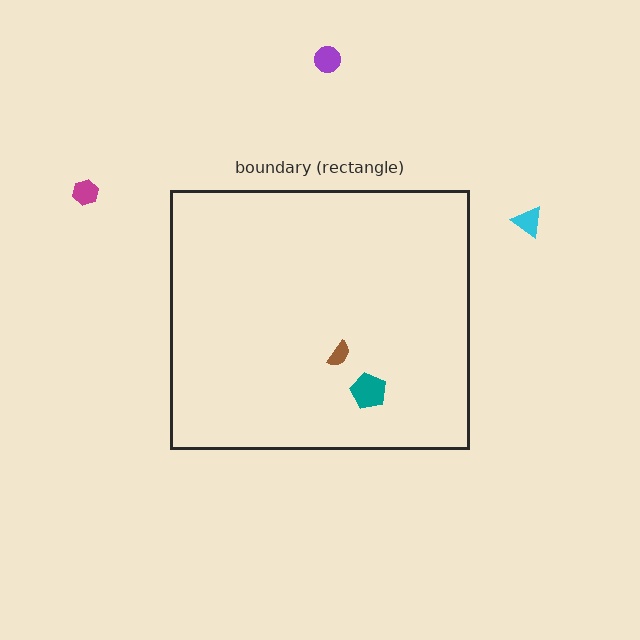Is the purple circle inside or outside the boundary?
Outside.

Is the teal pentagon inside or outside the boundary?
Inside.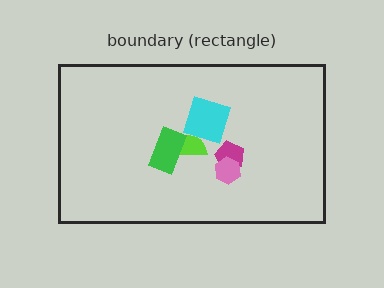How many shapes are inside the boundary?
5 inside, 0 outside.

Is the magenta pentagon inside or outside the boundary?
Inside.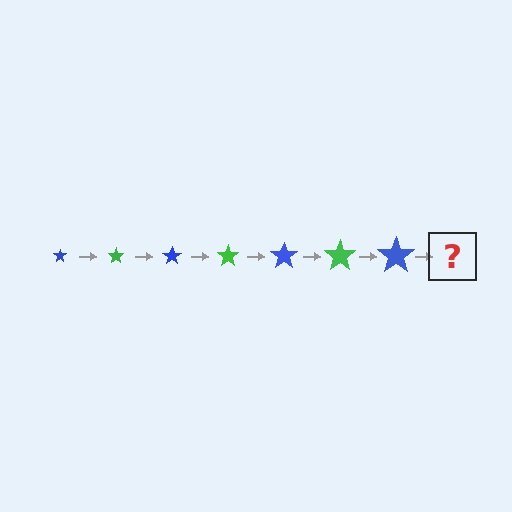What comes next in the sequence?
The next element should be a green star, larger than the previous one.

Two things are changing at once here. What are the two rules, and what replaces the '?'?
The two rules are that the star grows larger each step and the color cycles through blue and green. The '?' should be a green star, larger than the previous one.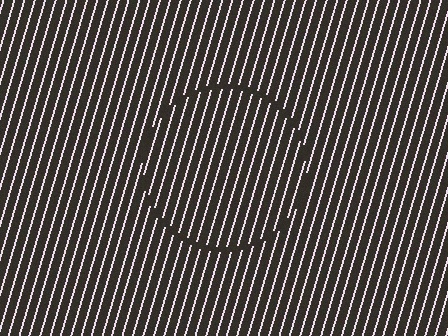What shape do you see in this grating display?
An illusory circle. The interior of the shape contains the same grating, shifted by half a period — the contour is defined by the phase discontinuity where line-ends from the inner and outer gratings abut.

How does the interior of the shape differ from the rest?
The interior of the shape contains the same grating, shifted by half a period — the contour is defined by the phase discontinuity where line-ends from the inner and outer gratings abut.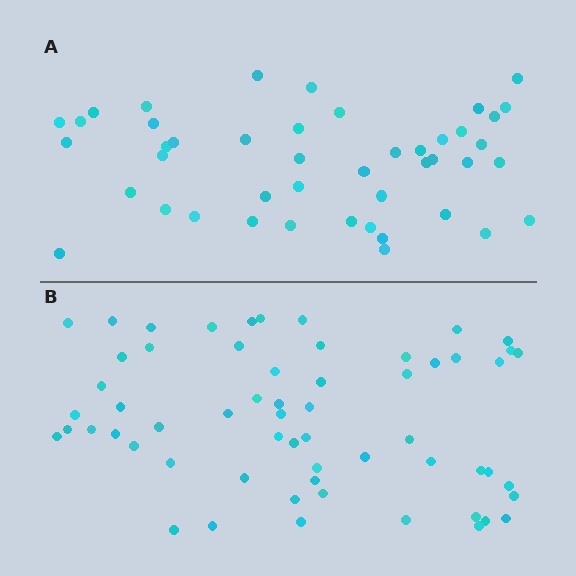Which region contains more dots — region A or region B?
Region B (the bottom region) has more dots.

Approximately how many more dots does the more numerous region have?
Region B has approximately 15 more dots than region A.